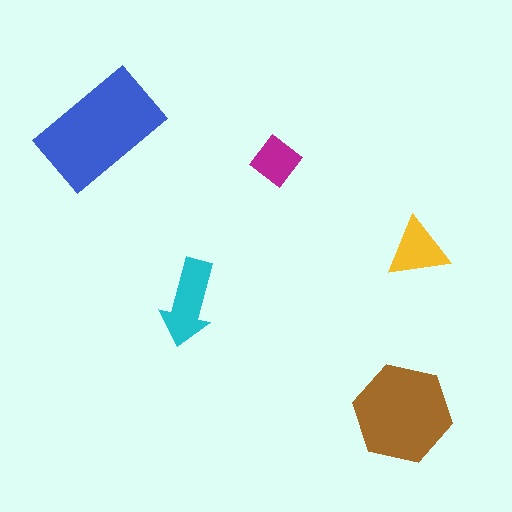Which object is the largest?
The blue rectangle.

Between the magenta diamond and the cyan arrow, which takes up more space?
The cyan arrow.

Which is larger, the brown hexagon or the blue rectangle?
The blue rectangle.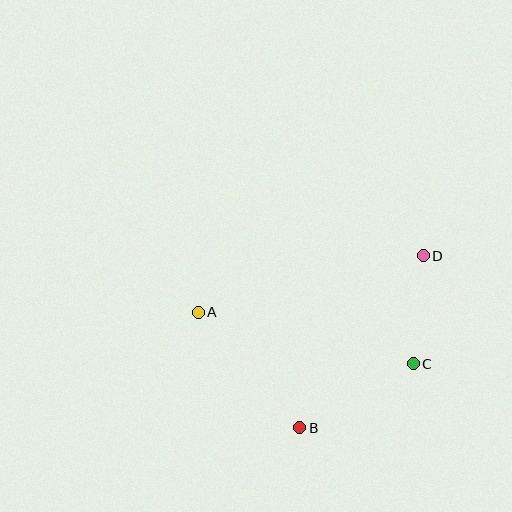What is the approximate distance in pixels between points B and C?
The distance between B and C is approximately 130 pixels.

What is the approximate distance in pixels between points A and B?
The distance between A and B is approximately 154 pixels.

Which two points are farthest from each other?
Points A and D are farthest from each other.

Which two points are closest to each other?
Points C and D are closest to each other.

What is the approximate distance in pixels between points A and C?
The distance between A and C is approximately 221 pixels.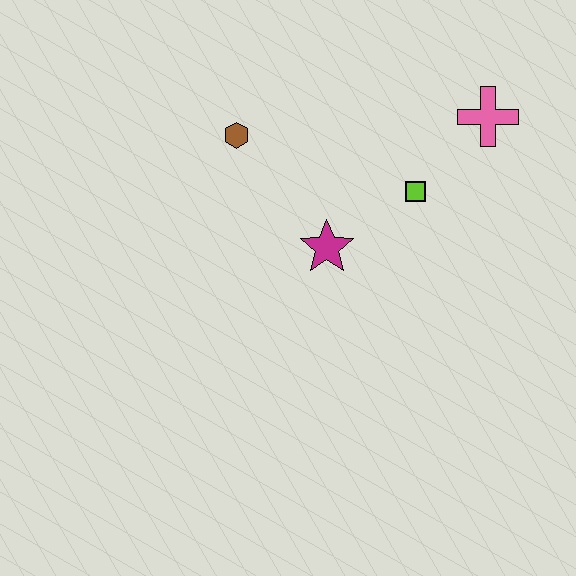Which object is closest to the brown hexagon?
The magenta star is closest to the brown hexagon.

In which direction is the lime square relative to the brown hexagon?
The lime square is to the right of the brown hexagon.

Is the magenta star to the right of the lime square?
No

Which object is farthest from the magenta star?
The pink cross is farthest from the magenta star.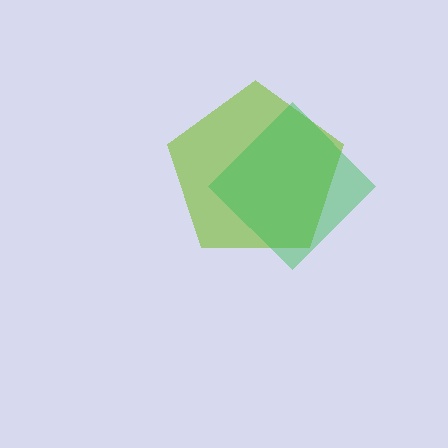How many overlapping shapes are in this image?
There are 2 overlapping shapes in the image.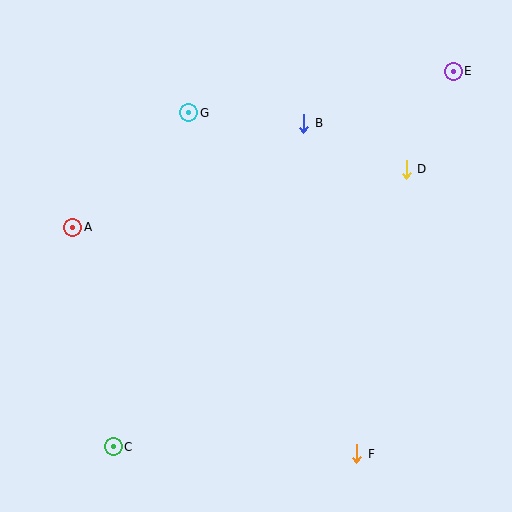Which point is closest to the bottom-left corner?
Point C is closest to the bottom-left corner.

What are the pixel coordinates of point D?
Point D is at (406, 169).